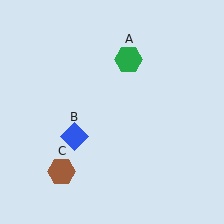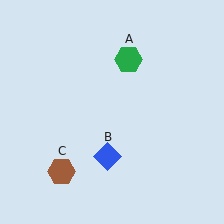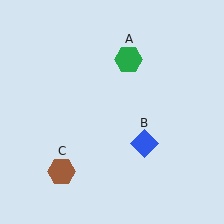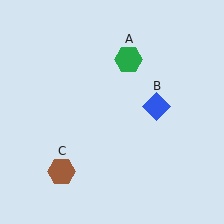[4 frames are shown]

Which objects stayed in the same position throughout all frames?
Green hexagon (object A) and brown hexagon (object C) remained stationary.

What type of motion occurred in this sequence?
The blue diamond (object B) rotated counterclockwise around the center of the scene.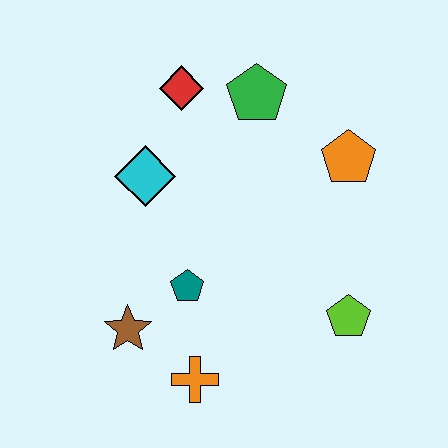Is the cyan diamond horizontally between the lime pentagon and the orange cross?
No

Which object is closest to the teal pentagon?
The brown star is closest to the teal pentagon.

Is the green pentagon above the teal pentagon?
Yes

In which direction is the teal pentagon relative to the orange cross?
The teal pentagon is above the orange cross.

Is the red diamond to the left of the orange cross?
Yes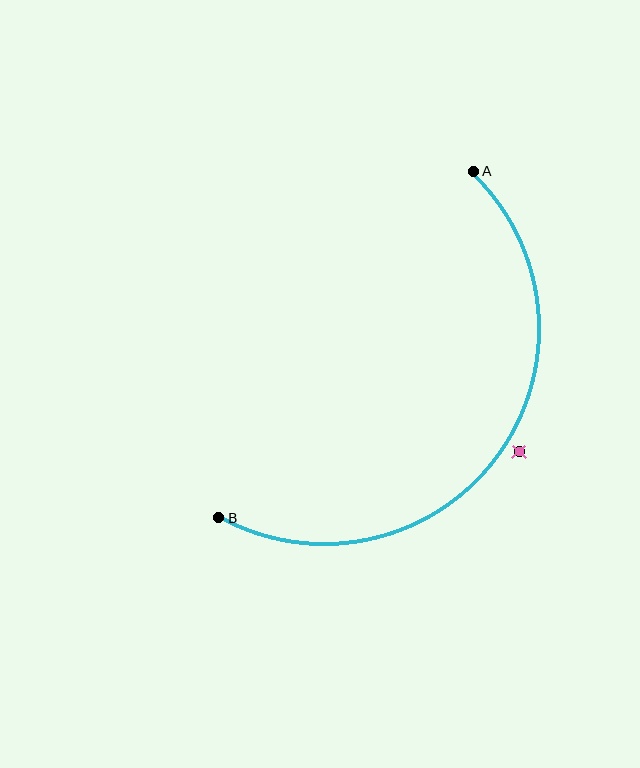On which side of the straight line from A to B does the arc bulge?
The arc bulges below and to the right of the straight line connecting A and B.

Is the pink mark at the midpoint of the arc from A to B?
No — the pink mark does not lie on the arc at all. It sits slightly outside the curve.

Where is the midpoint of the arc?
The arc midpoint is the point on the curve farthest from the straight line joining A and B. It sits below and to the right of that line.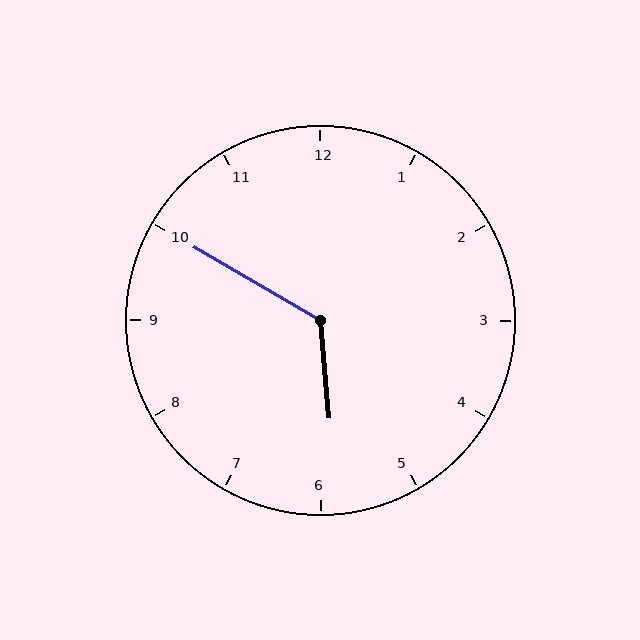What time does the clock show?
5:50.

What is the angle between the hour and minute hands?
Approximately 125 degrees.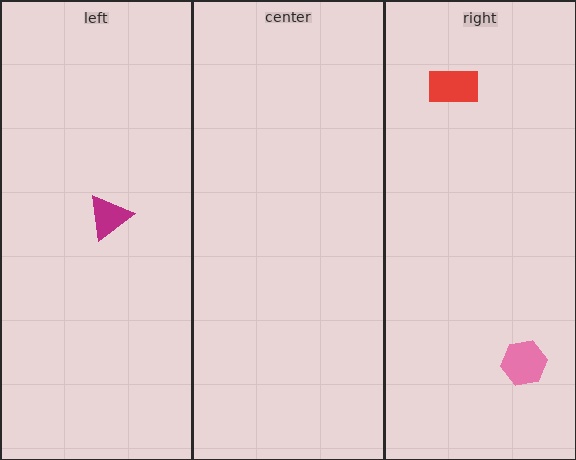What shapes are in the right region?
The red rectangle, the pink hexagon.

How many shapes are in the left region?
1.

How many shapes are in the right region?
2.